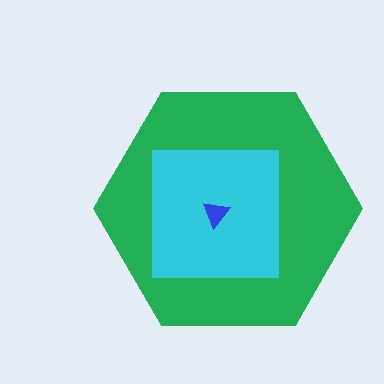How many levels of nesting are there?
3.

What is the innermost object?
The blue triangle.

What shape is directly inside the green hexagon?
The cyan square.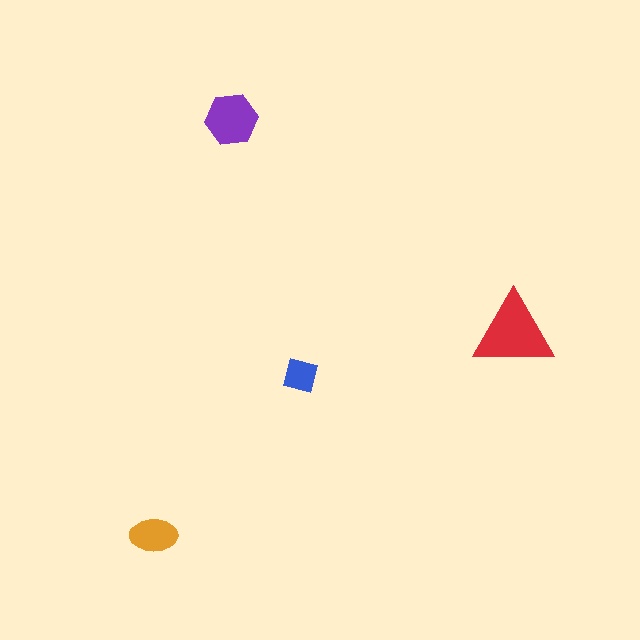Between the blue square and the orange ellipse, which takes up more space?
The orange ellipse.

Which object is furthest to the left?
The orange ellipse is leftmost.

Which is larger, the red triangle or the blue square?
The red triangle.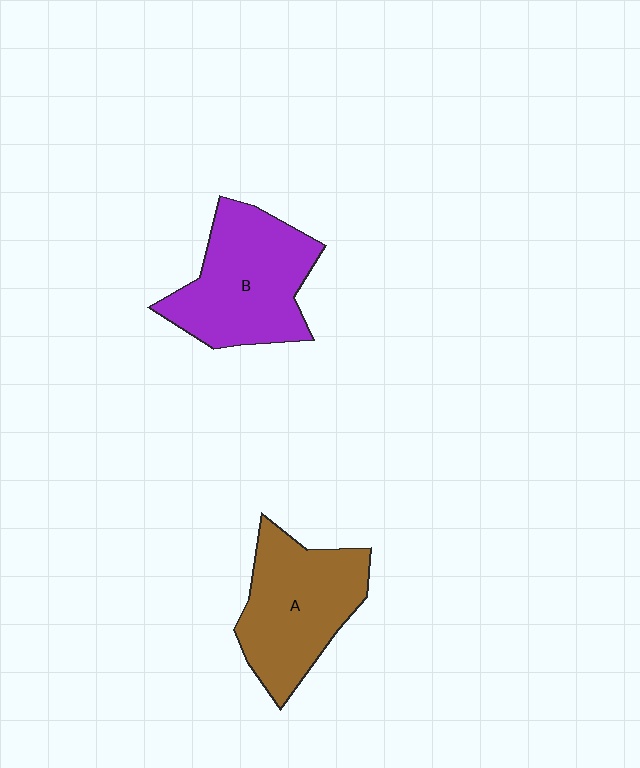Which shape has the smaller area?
Shape A (brown).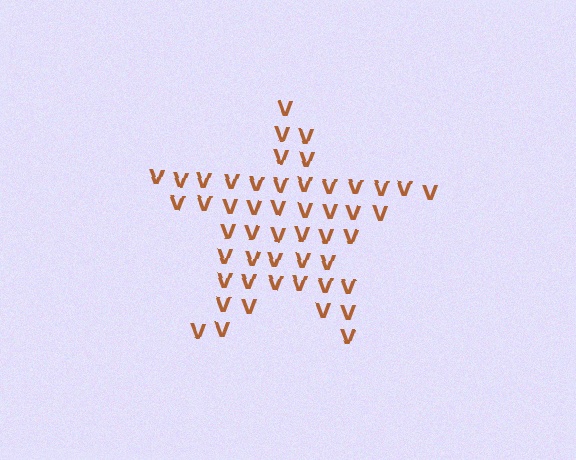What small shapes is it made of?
It is made of small letter V's.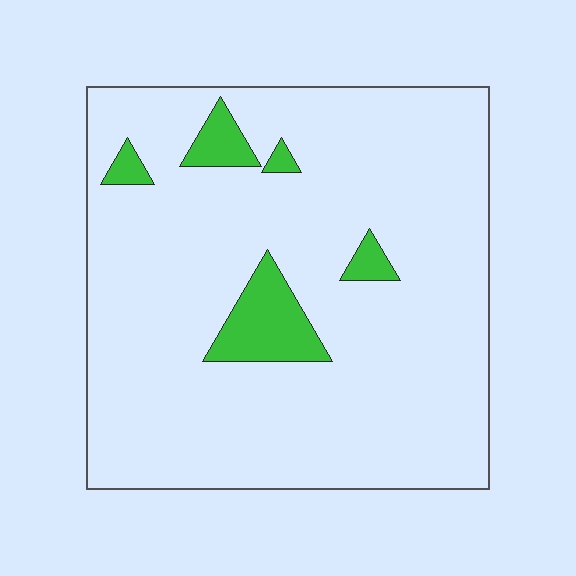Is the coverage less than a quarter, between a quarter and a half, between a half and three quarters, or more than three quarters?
Less than a quarter.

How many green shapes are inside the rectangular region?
5.